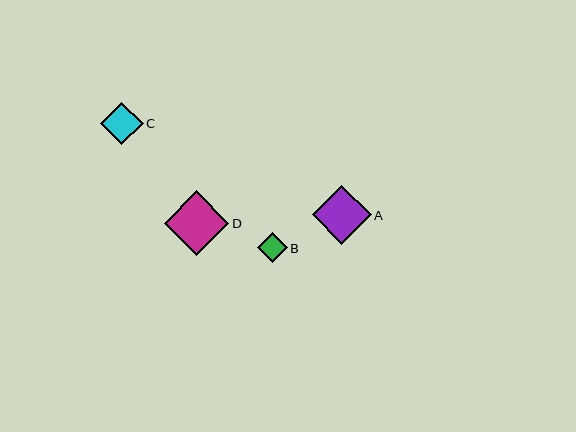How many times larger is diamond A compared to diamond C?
Diamond A is approximately 1.4 times the size of diamond C.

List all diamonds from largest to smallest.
From largest to smallest: D, A, C, B.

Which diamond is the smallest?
Diamond B is the smallest with a size of approximately 29 pixels.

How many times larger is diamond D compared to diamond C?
Diamond D is approximately 1.5 times the size of diamond C.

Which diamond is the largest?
Diamond D is the largest with a size of approximately 65 pixels.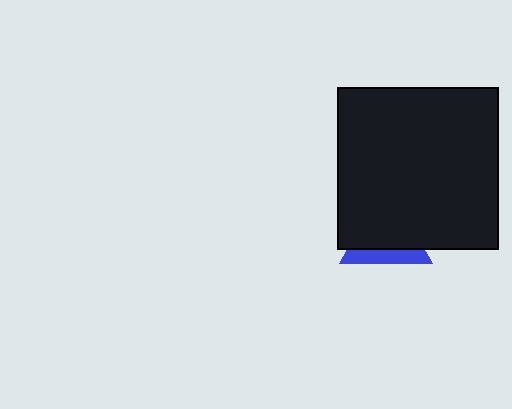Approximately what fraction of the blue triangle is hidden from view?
Roughly 69% of the blue triangle is hidden behind the black square.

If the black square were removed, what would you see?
You would see the complete blue triangle.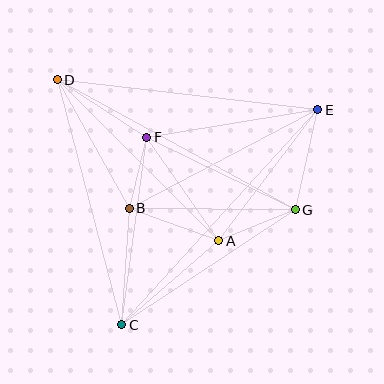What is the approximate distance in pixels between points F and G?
The distance between F and G is approximately 165 pixels.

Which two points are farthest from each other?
Points C and E are farthest from each other.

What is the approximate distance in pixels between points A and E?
The distance between A and E is approximately 164 pixels.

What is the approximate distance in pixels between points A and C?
The distance between A and C is approximately 128 pixels.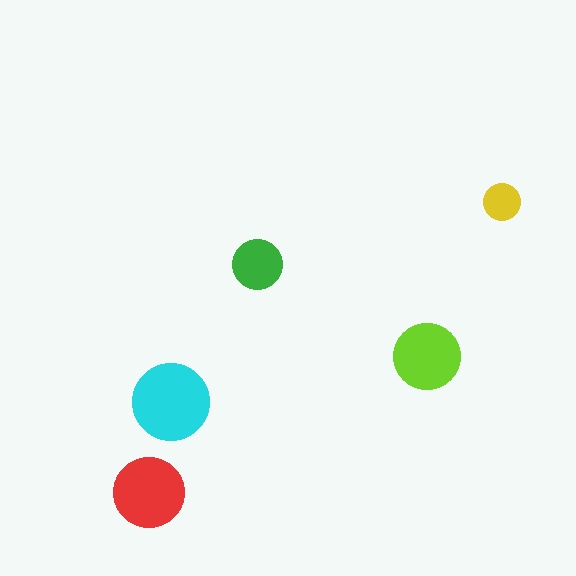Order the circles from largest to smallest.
the cyan one, the red one, the lime one, the green one, the yellow one.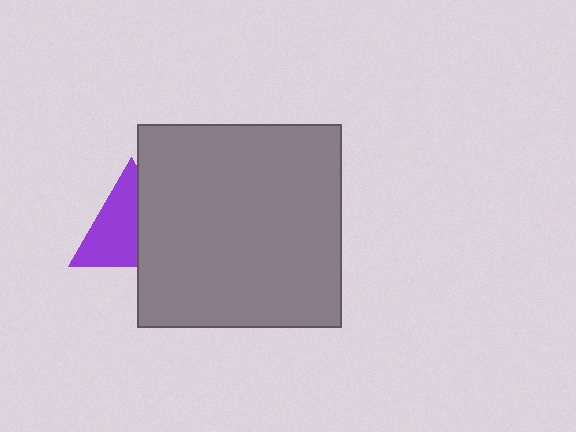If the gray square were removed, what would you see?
You would see the complete purple triangle.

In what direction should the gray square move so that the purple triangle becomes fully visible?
The gray square should move right. That is the shortest direction to clear the overlap and leave the purple triangle fully visible.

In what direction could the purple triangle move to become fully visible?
The purple triangle could move left. That would shift it out from behind the gray square entirely.